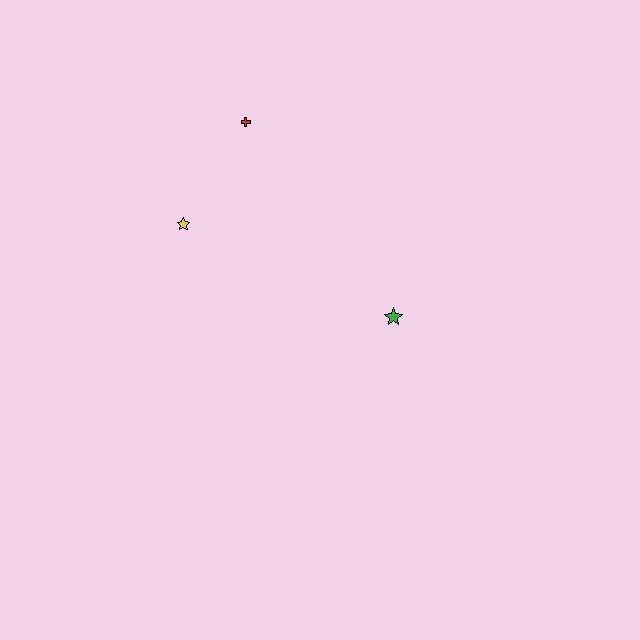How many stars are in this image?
There are 2 stars.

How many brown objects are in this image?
There are no brown objects.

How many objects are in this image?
There are 3 objects.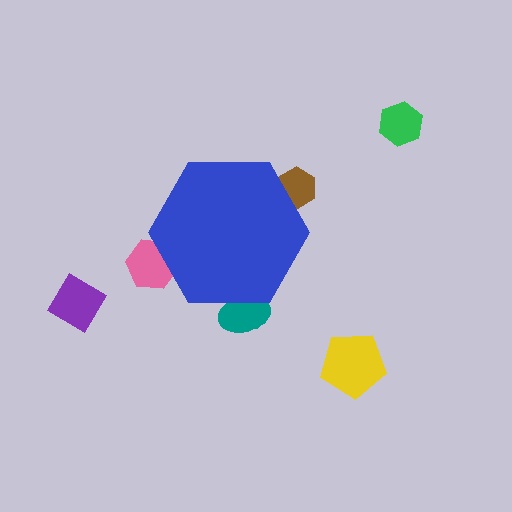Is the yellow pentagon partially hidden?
No, the yellow pentagon is fully visible.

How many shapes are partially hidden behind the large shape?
3 shapes are partially hidden.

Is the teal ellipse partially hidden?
Yes, the teal ellipse is partially hidden behind the blue hexagon.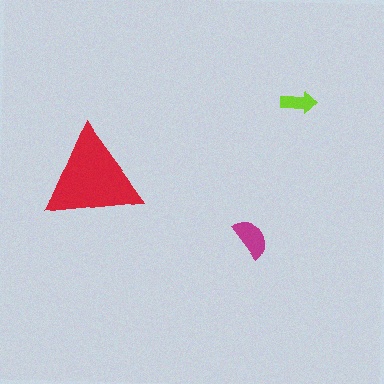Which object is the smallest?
The lime arrow.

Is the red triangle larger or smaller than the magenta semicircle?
Larger.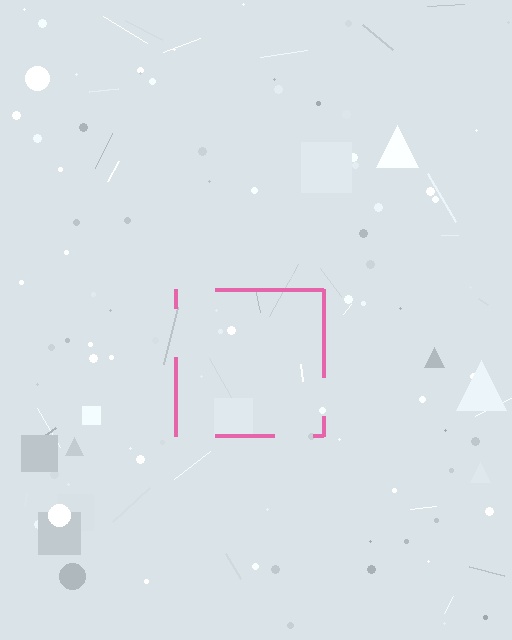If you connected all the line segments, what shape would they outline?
They would outline a square.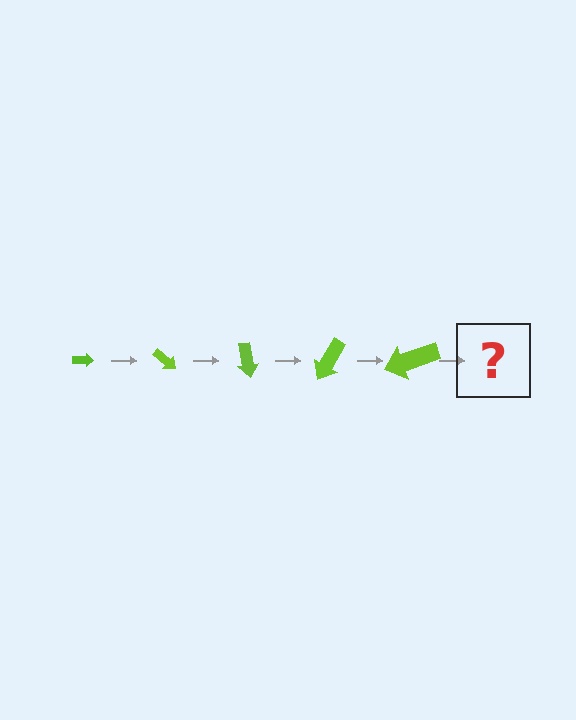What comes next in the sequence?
The next element should be an arrow, larger than the previous one and rotated 200 degrees from the start.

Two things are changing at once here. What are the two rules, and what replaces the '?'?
The two rules are that the arrow grows larger each step and it rotates 40 degrees each step. The '?' should be an arrow, larger than the previous one and rotated 200 degrees from the start.